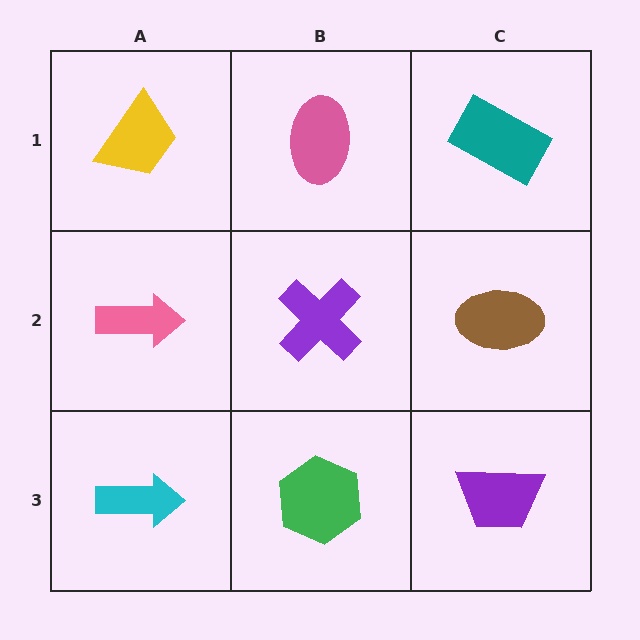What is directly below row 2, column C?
A purple trapezoid.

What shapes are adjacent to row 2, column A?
A yellow trapezoid (row 1, column A), a cyan arrow (row 3, column A), a purple cross (row 2, column B).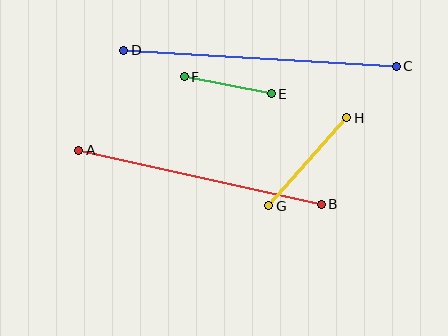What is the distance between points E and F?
The distance is approximately 89 pixels.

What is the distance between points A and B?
The distance is approximately 248 pixels.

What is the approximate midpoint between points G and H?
The midpoint is at approximately (308, 162) pixels.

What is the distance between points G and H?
The distance is approximately 118 pixels.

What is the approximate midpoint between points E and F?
The midpoint is at approximately (228, 85) pixels.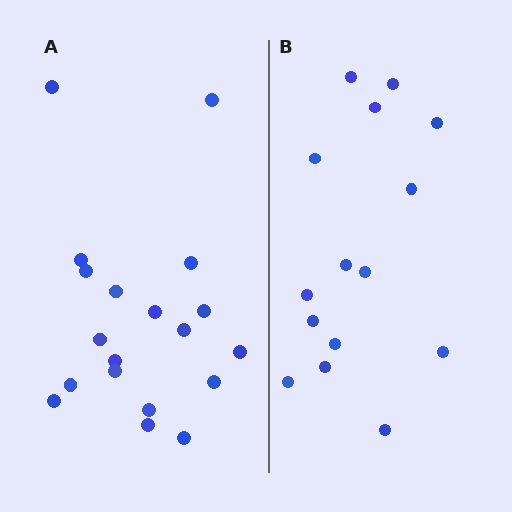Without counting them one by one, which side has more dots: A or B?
Region A (the left region) has more dots.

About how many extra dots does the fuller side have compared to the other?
Region A has about 4 more dots than region B.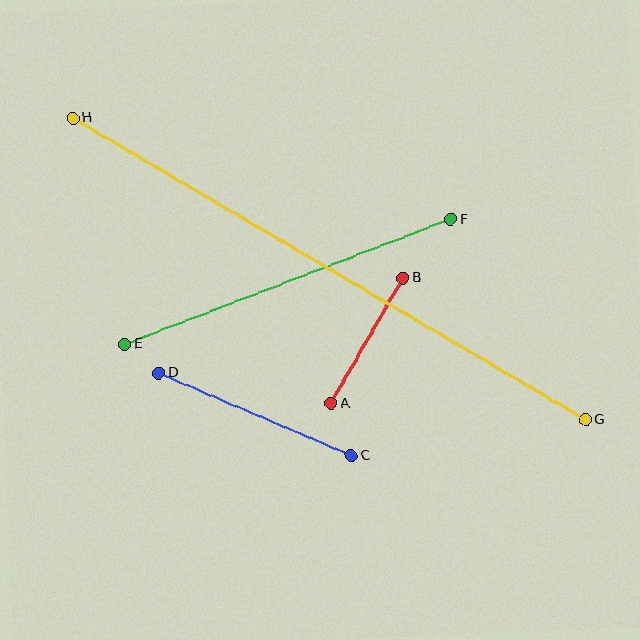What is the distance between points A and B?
The distance is approximately 145 pixels.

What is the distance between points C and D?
The distance is approximately 210 pixels.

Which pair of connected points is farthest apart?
Points G and H are farthest apart.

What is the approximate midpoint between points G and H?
The midpoint is at approximately (329, 269) pixels.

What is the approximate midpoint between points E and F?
The midpoint is at approximately (288, 282) pixels.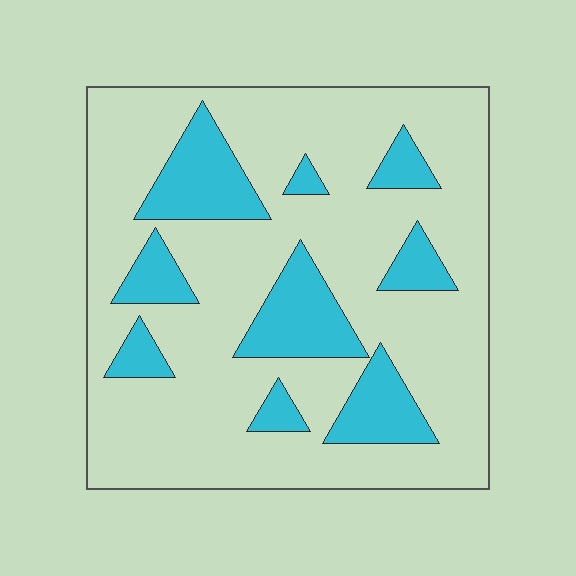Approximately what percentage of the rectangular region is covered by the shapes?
Approximately 25%.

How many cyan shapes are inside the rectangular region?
9.